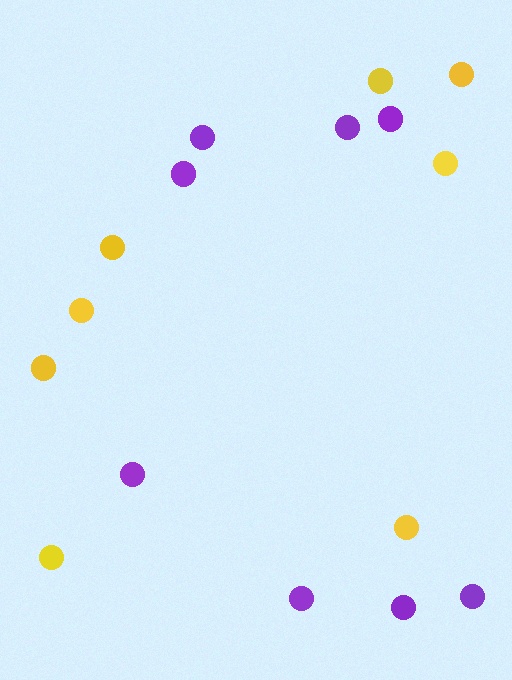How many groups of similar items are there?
There are 2 groups: one group of yellow circles (8) and one group of purple circles (8).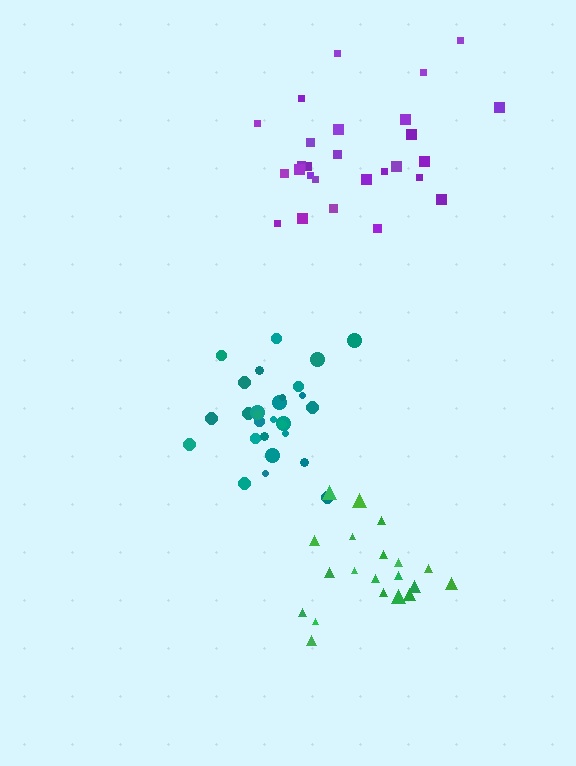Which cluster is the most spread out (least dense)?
Purple.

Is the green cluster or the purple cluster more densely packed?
Green.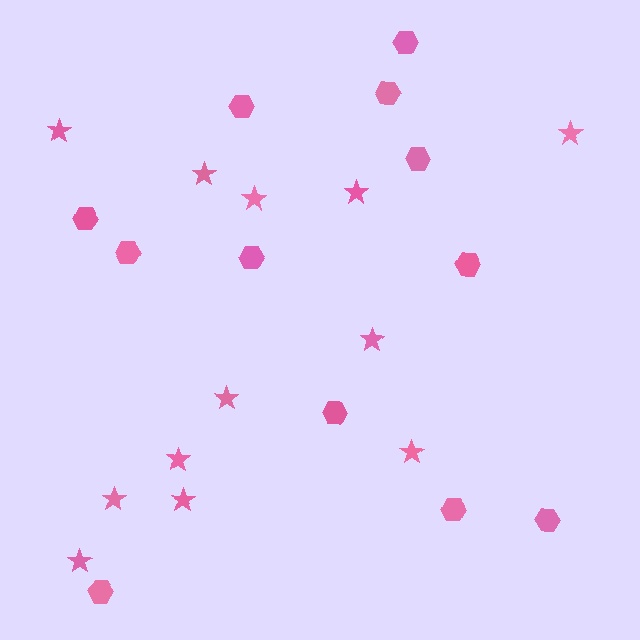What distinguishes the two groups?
There are 2 groups: one group of hexagons (12) and one group of stars (12).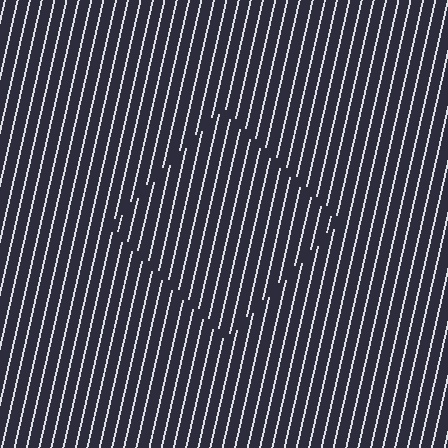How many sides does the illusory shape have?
4 sides — the line-ends trace a square.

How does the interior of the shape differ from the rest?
The interior of the shape contains the same grating, shifted by half a period — the contour is defined by the phase discontinuity where line-ends from the inner and outer gratings abut.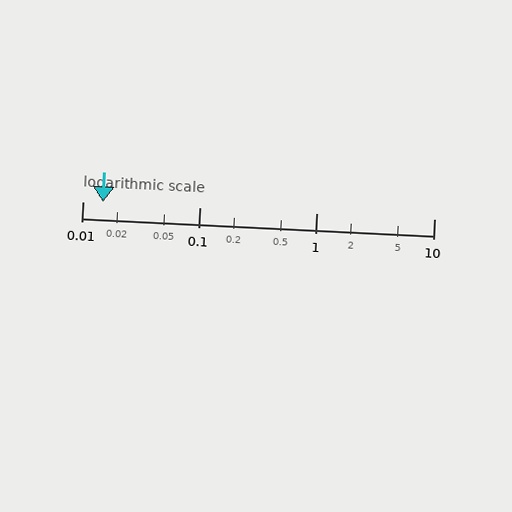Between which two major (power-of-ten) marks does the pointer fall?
The pointer is between 0.01 and 0.1.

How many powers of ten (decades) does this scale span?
The scale spans 3 decades, from 0.01 to 10.